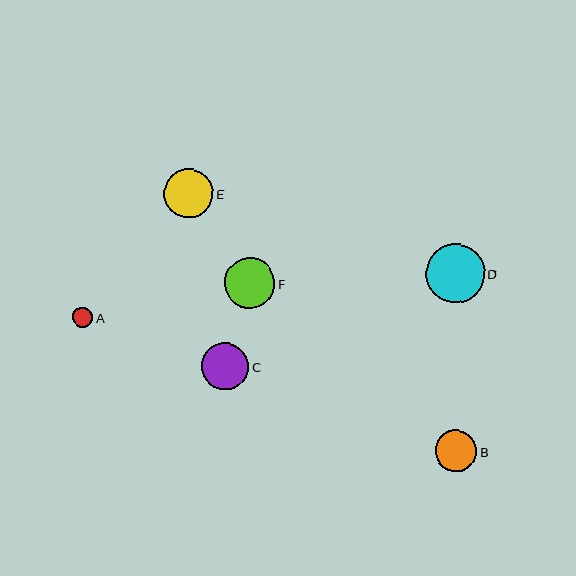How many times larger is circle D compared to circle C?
Circle D is approximately 1.2 times the size of circle C.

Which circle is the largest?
Circle D is the largest with a size of approximately 59 pixels.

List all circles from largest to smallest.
From largest to smallest: D, F, E, C, B, A.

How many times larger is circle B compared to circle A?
Circle B is approximately 2.0 times the size of circle A.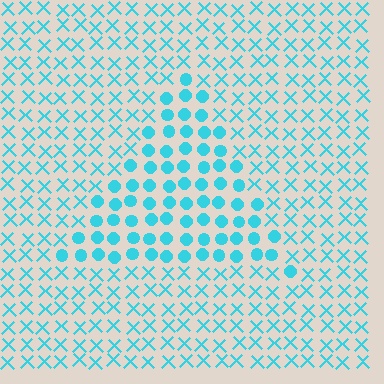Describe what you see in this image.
The image is filled with small cyan elements arranged in a uniform grid. A triangle-shaped region contains circles, while the surrounding area contains X marks. The boundary is defined purely by the change in element shape.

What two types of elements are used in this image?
The image uses circles inside the triangle region and X marks outside it.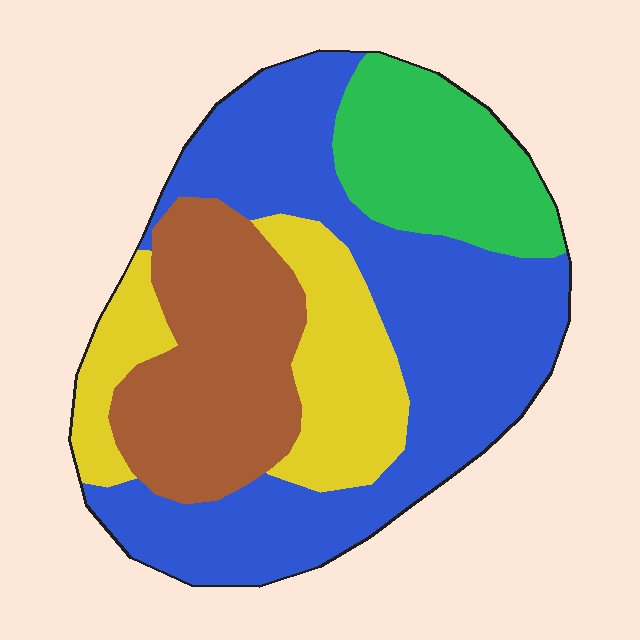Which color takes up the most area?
Blue, at roughly 45%.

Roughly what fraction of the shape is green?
Green takes up about one sixth (1/6) of the shape.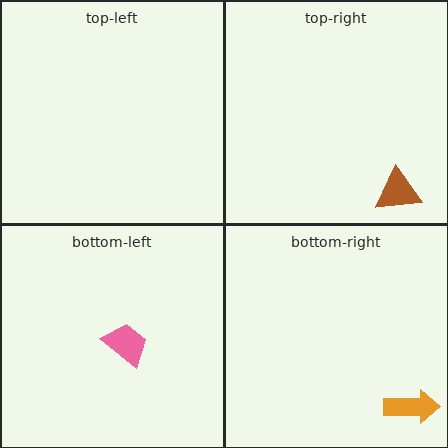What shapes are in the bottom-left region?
The pink trapezoid.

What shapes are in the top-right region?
The brown triangle.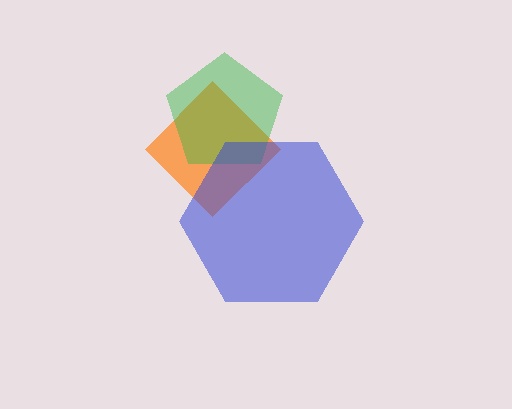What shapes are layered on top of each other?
The layered shapes are: an orange diamond, a green pentagon, a blue hexagon.